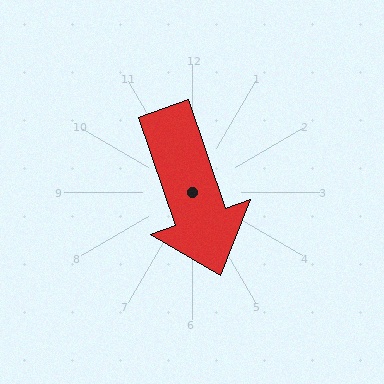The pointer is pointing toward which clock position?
Roughly 5 o'clock.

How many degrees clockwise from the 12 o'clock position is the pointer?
Approximately 161 degrees.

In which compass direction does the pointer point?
South.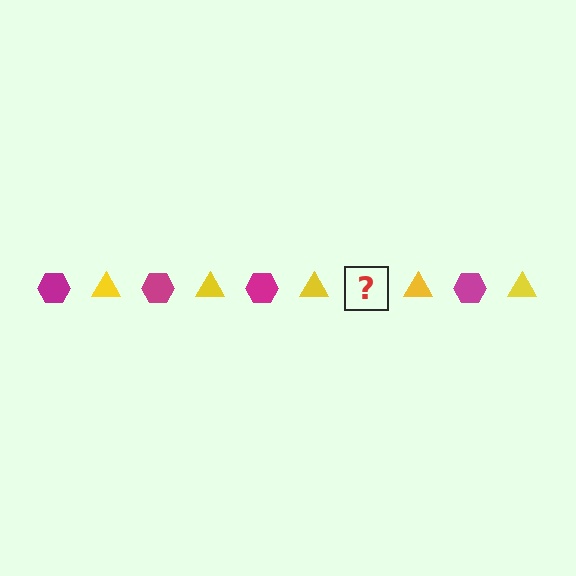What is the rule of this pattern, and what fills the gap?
The rule is that the pattern alternates between magenta hexagon and yellow triangle. The gap should be filled with a magenta hexagon.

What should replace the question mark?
The question mark should be replaced with a magenta hexagon.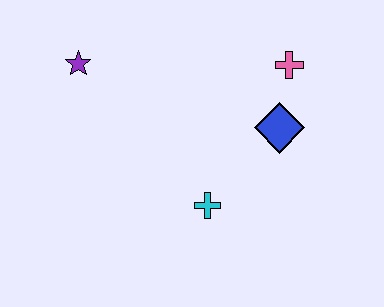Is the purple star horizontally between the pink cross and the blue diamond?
No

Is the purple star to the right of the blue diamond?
No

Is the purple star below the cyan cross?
No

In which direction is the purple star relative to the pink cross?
The purple star is to the left of the pink cross.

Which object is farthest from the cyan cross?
The purple star is farthest from the cyan cross.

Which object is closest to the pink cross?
The blue diamond is closest to the pink cross.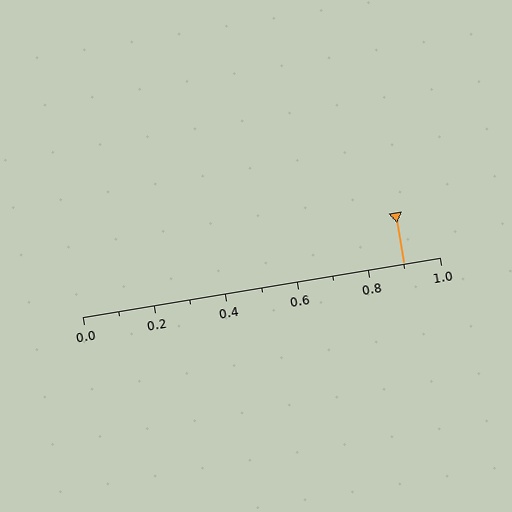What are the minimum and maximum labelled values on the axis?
The axis runs from 0.0 to 1.0.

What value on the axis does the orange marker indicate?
The marker indicates approximately 0.9.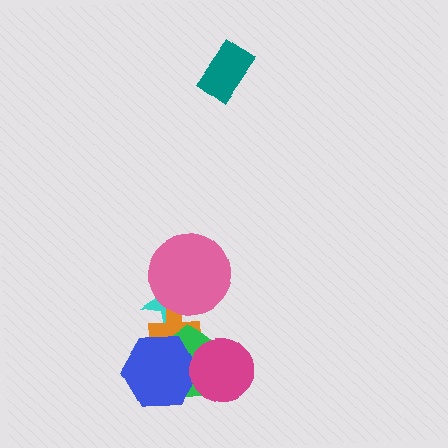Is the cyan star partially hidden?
Yes, it is partially covered by another shape.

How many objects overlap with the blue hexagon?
3 objects overlap with the blue hexagon.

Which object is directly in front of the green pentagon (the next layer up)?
The blue hexagon is directly in front of the green pentagon.